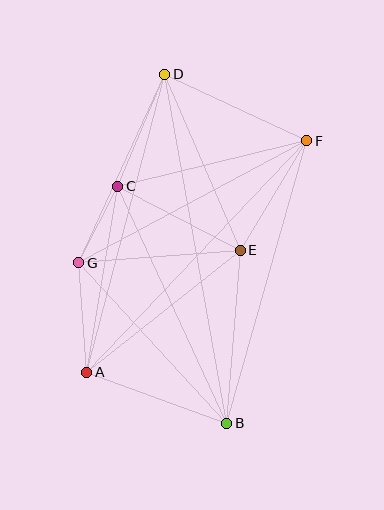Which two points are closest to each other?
Points C and G are closest to each other.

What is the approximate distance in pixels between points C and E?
The distance between C and E is approximately 138 pixels.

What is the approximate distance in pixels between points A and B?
The distance between A and B is approximately 149 pixels.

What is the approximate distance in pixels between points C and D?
The distance between C and D is approximately 121 pixels.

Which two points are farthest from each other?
Points B and D are farthest from each other.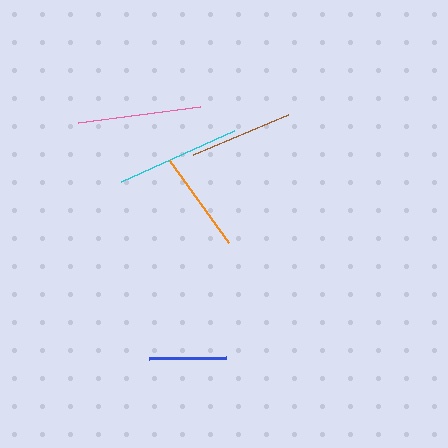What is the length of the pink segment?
The pink segment is approximately 123 pixels long.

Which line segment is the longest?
The cyan line is the longest at approximately 124 pixels.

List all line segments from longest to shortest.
From longest to shortest: cyan, pink, brown, orange, blue.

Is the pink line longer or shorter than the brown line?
The pink line is longer than the brown line.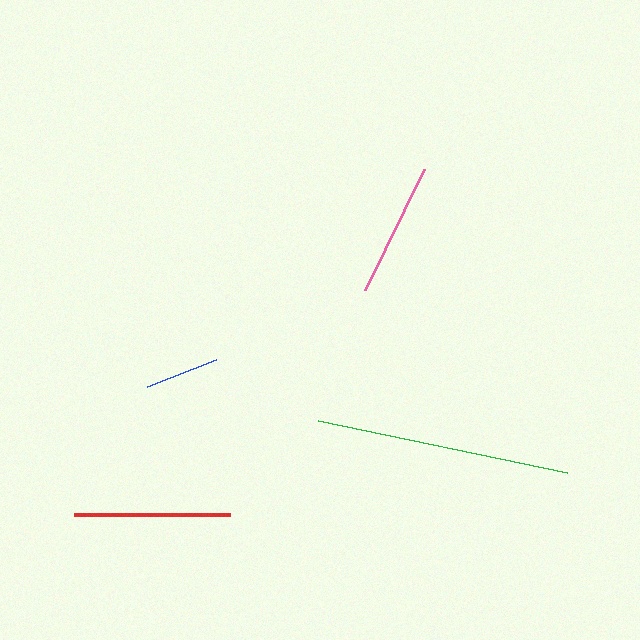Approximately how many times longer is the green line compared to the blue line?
The green line is approximately 3.4 times the length of the blue line.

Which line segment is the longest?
The green line is the longest at approximately 255 pixels.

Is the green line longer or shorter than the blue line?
The green line is longer than the blue line.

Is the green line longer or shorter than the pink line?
The green line is longer than the pink line.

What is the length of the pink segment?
The pink segment is approximately 135 pixels long.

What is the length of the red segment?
The red segment is approximately 156 pixels long.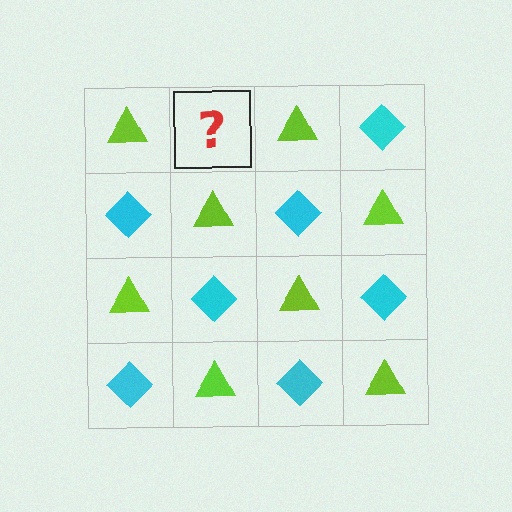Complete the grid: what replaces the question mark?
The question mark should be replaced with a cyan diamond.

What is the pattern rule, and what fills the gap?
The rule is that it alternates lime triangle and cyan diamond in a checkerboard pattern. The gap should be filled with a cyan diamond.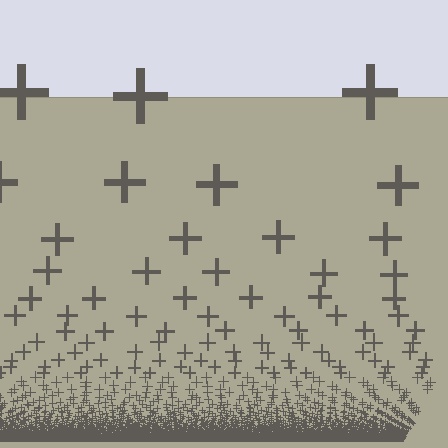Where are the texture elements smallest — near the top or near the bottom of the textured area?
Near the bottom.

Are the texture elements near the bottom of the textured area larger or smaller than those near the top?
Smaller. The gradient is inverted — elements near the bottom are smaller and denser.